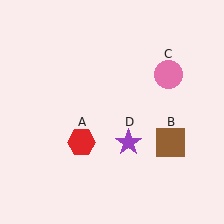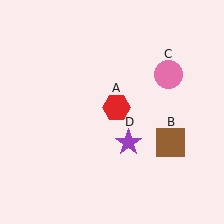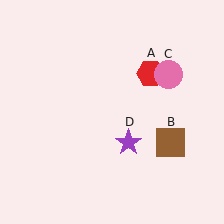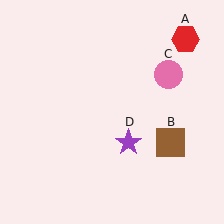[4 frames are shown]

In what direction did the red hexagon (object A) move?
The red hexagon (object A) moved up and to the right.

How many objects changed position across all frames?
1 object changed position: red hexagon (object A).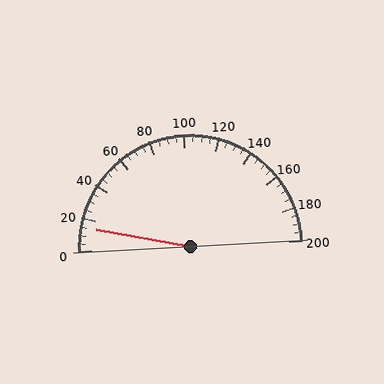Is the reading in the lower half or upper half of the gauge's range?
The reading is in the lower half of the range (0 to 200).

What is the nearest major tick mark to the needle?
The nearest major tick mark is 20.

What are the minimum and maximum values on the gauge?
The gauge ranges from 0 to 200.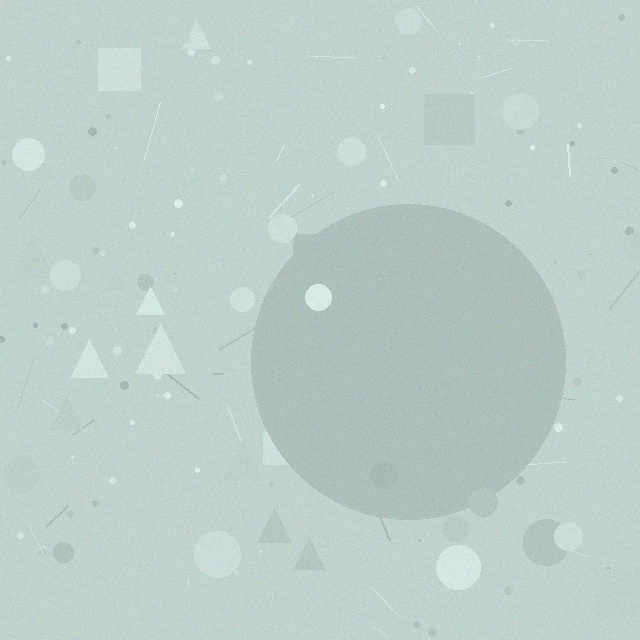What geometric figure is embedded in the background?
A circle is embedded in the background.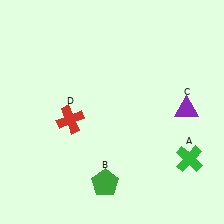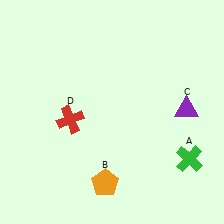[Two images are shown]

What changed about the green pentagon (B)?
In Image 1, B is green. In Image 2, it changed to orange.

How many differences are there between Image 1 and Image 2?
There is 1 difference between the two images.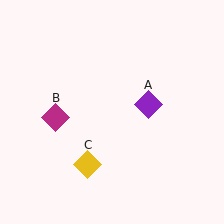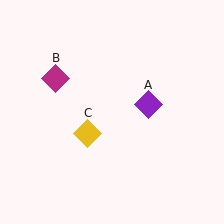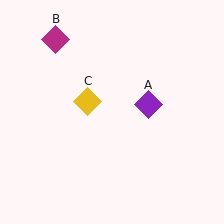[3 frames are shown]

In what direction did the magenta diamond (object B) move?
The magenta diamond (object B) moved up.